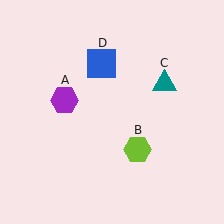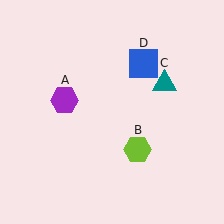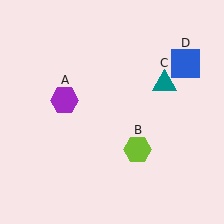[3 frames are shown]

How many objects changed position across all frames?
1 object changed position: blue square (object D).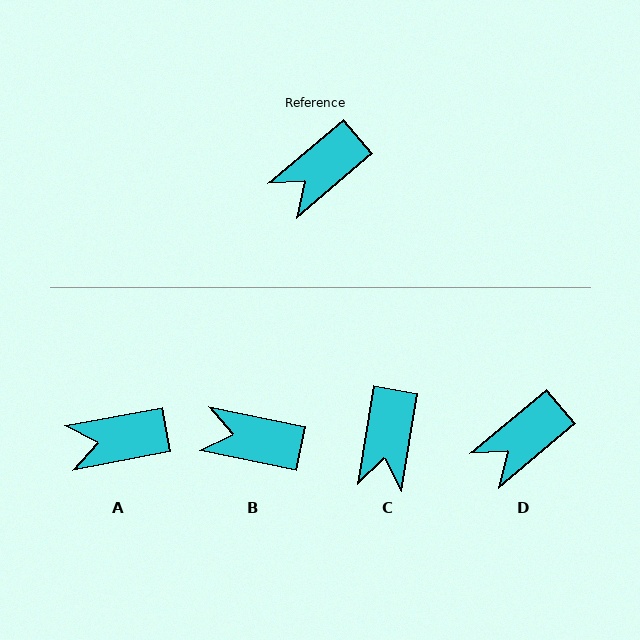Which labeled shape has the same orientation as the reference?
D.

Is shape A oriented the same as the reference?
No, it is off by about 30 degrees.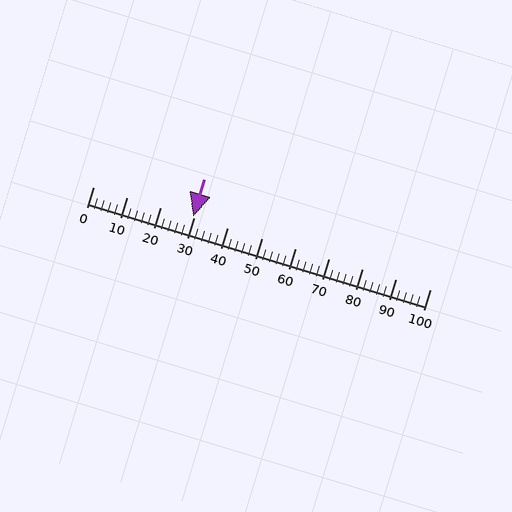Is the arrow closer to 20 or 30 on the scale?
The arrow is closer to 30.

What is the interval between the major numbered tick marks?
The major tick marks are spaced 10 units apart.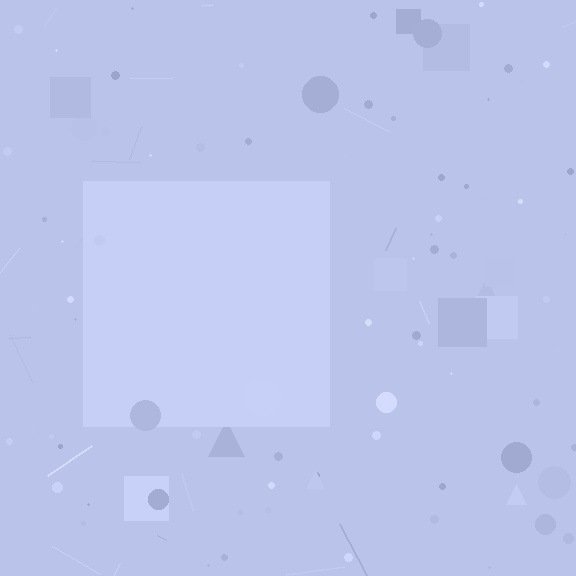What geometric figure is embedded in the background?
A square is embedded in the background.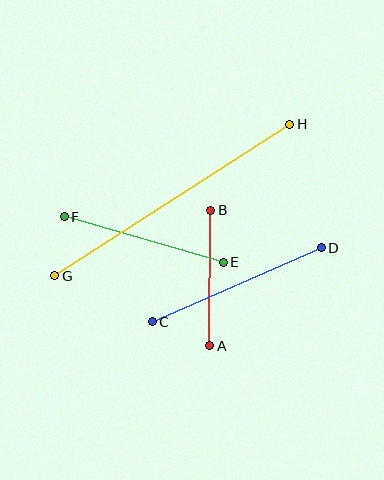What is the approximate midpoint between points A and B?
The midpoint is at approximately (210, 278) pixels.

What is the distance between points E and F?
The distance is approximately 165 pixels.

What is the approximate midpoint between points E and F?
The midpoint is at approximately (144, 240) pixels.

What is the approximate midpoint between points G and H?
The midpoint is at approximately (172, 200) pixels.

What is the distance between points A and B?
The distance is approximately 136 pixels.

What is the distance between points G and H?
The distance is approximately 280 pixels.